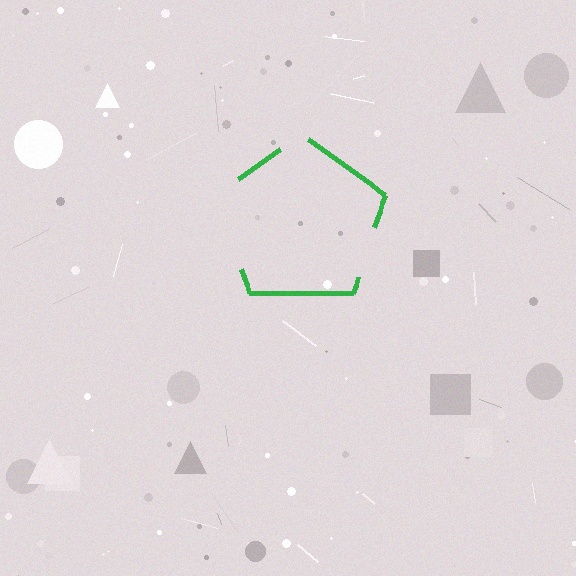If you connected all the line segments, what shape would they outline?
They would outline a pentagon.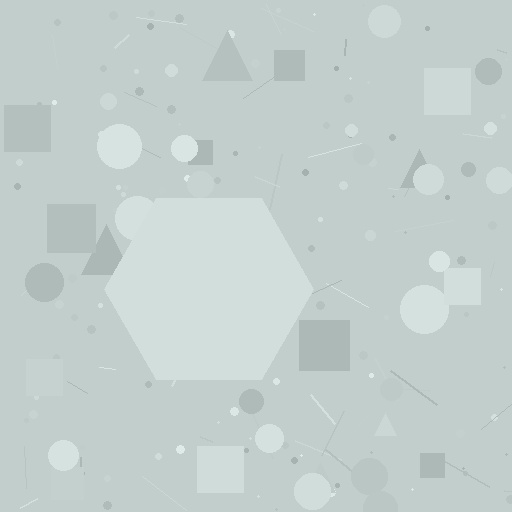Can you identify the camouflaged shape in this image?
The camouflaged shape is a hexagon.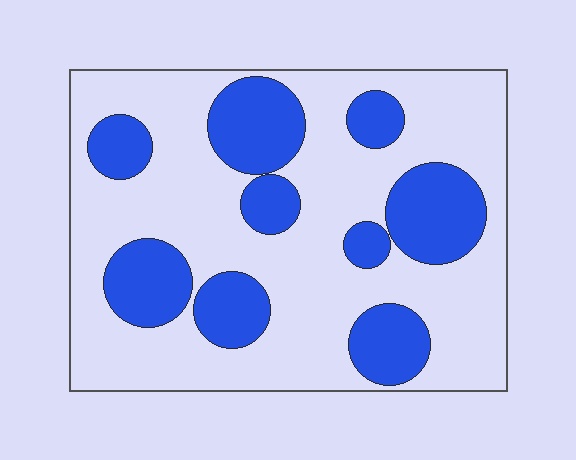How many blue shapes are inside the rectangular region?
9.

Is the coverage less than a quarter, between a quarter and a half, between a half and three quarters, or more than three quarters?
Between a quarter and a half.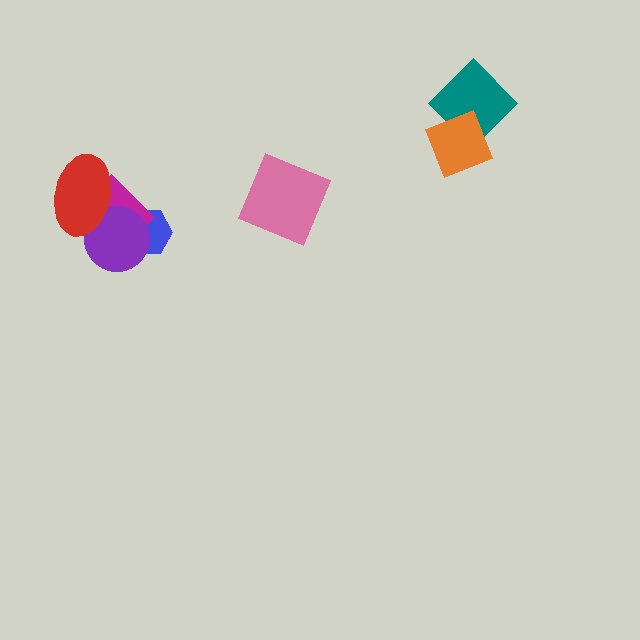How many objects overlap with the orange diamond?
1 object overlaps with the orange diamond.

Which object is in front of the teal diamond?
The orange diamond is in front of the teal diamond.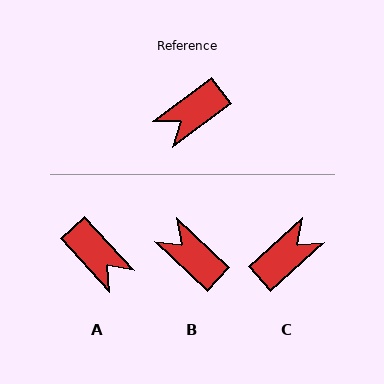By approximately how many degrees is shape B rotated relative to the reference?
Approximately 80 degrees clockwise.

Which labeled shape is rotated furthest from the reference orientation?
C, about 175 degrees away.